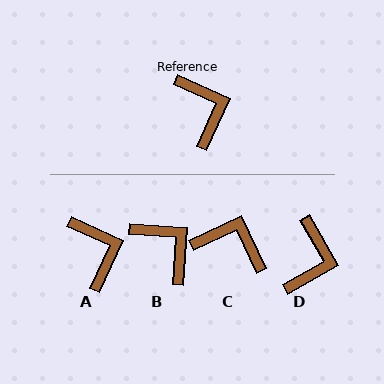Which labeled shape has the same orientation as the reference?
A.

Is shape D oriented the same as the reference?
No, it is off by about 36 degrees.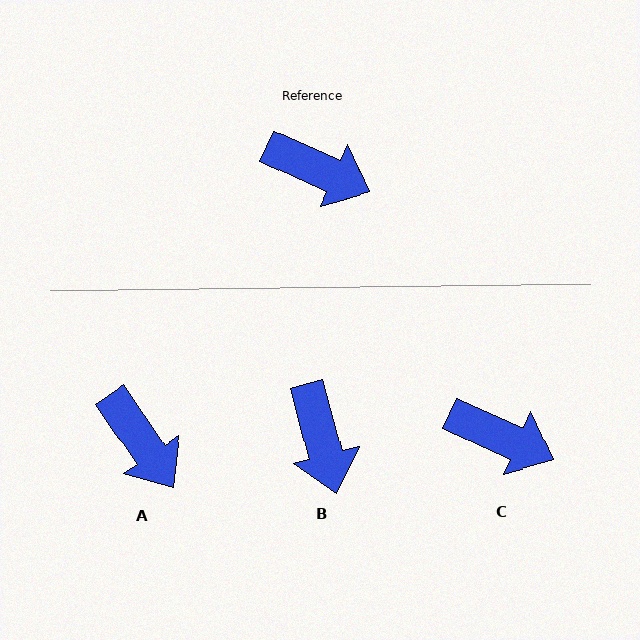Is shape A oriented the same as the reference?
No, it is off by about 31 degrees.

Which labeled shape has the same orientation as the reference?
C.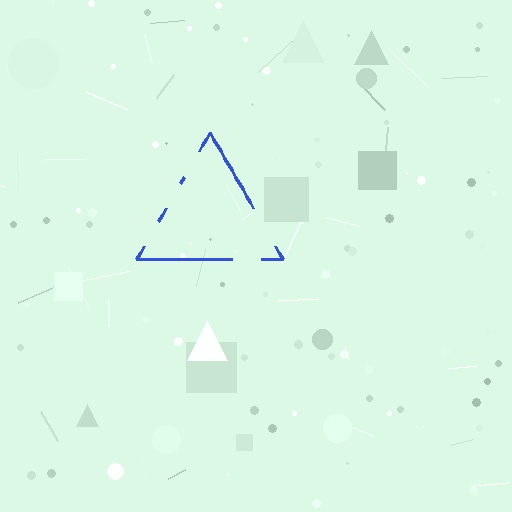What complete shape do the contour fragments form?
The contour fragments form a triangle.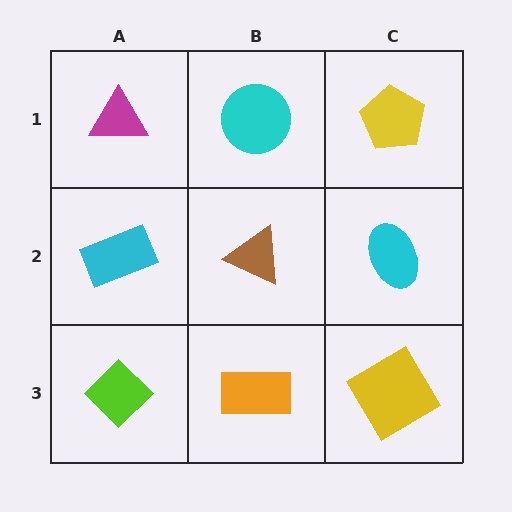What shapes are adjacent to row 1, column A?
A cyan rectangle (row 2, column A), a cyan circle (row 1, column B).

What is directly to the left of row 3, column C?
An orange rectangle.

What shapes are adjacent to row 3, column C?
A cyan ellipse (row 2, column C), an orange rectangle (row 3, column B).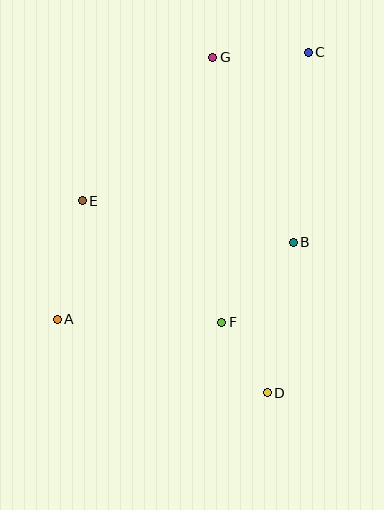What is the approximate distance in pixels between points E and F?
The distance between E and F is approximately 185 pixels.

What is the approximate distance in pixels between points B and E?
The distance between B and E is approximately 215 pixels.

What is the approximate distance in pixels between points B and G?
The distance between B and G is approximately 202 pixels.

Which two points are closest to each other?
Points D and F are closest to each other.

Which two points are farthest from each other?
Points A and C are farthest from each other.